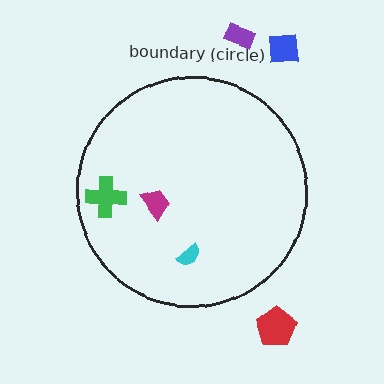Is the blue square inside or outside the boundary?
Outside.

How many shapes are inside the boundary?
3 inside, 3 outside.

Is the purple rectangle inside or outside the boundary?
Outside.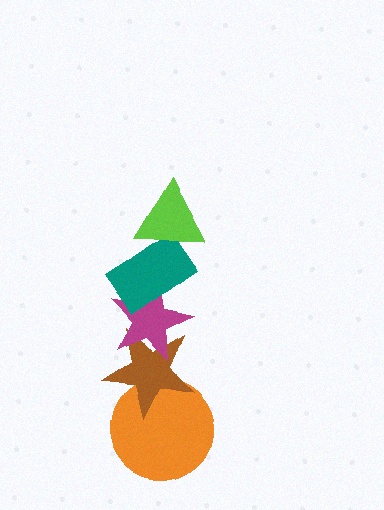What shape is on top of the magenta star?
The teal rectangle is on top of the magenta star.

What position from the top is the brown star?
The brown star is 4th from the top.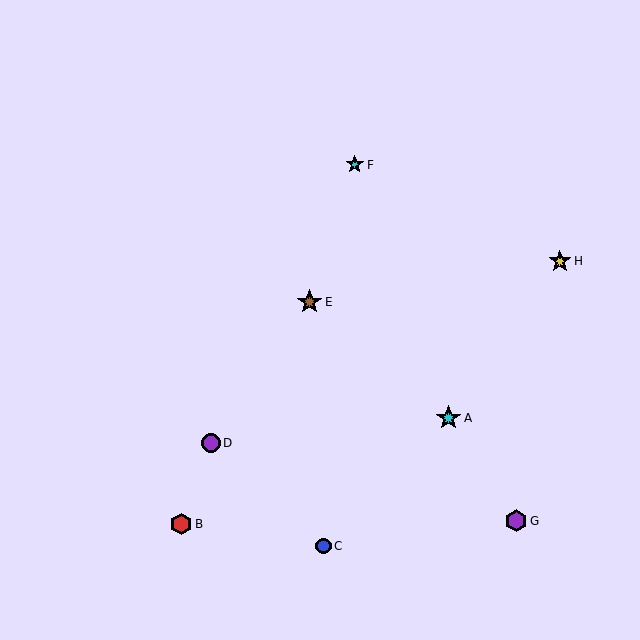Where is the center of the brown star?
The center of the brown star is at (310, 302).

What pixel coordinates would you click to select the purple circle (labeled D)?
Click at (211, 443) to select the purple circle D.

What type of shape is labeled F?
Shape F is a cyan star.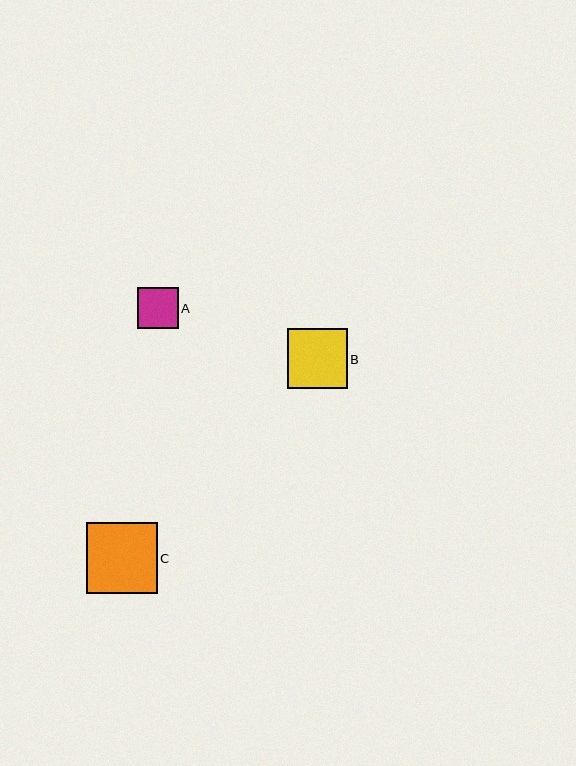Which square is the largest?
Square C is the largest with a size of approximately 71 pixels.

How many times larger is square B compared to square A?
Square B is approximately 1.4 times the size of square A.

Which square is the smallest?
Square A is the smallest with a size of approximately 41 pixels.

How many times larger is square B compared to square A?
Square B is approximately 1.4 times the size of square A.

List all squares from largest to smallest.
From largest to smallest: C, B, A.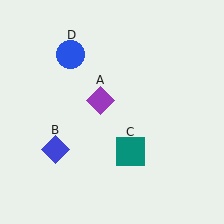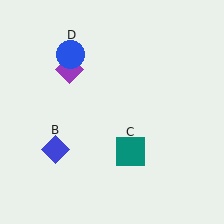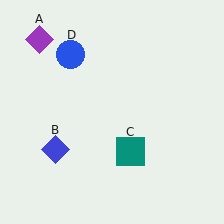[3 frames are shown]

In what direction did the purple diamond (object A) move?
The purple diamond (object A) moved up and to the left.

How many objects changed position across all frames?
1 object changed position: purple diamond (object A).